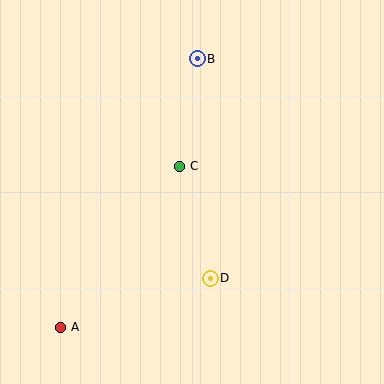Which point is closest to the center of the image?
Point C at (180, 166) is closest to the center.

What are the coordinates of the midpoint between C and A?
The midpoint between C and A is at (120, 247).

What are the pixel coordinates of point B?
Point B is at (197, 59).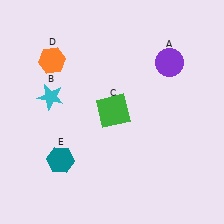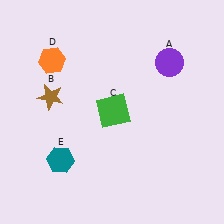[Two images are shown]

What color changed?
The star (B) changed from cyan in Image 1 to brown in Image 2.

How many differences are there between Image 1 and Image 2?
There is 1 difference between the two images.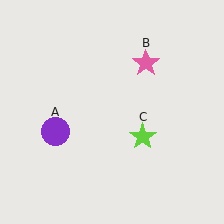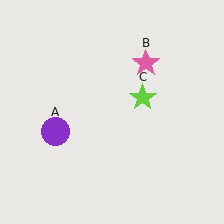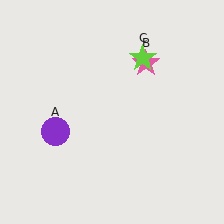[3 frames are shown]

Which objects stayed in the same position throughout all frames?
Purple circle (object A) and pink star (object B) remained stationary.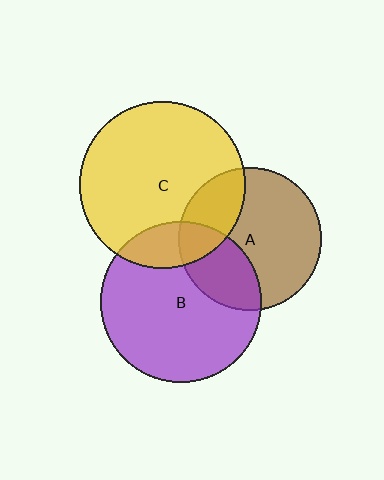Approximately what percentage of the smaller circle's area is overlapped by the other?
Approximately 30%.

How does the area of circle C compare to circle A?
Approximately 1.3 times.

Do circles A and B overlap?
Yes.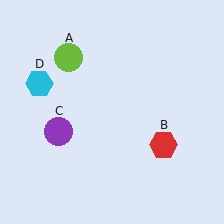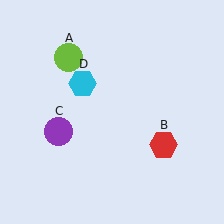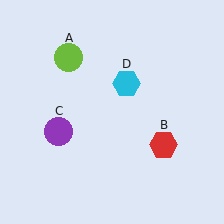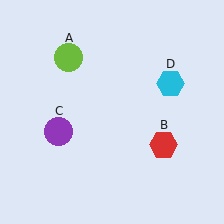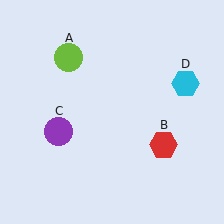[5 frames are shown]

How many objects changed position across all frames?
1 object changed position: cyan hexagon (object D).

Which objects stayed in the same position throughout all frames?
Lime circle (object A) and red hexagon (object B) and purple circle (object C) remained stationary.